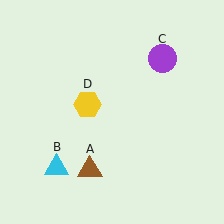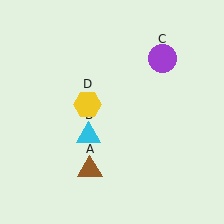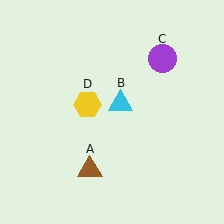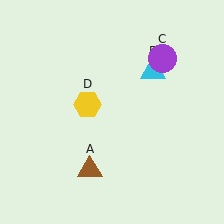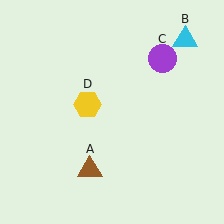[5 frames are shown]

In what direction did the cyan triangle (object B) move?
The cyan triangle (object B) moved up and to the right.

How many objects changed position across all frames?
1 object changed position: cyan triangle (object B).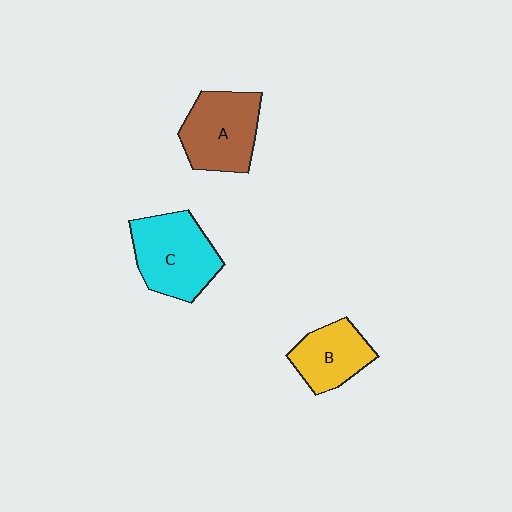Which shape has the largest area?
Shape C (cyan).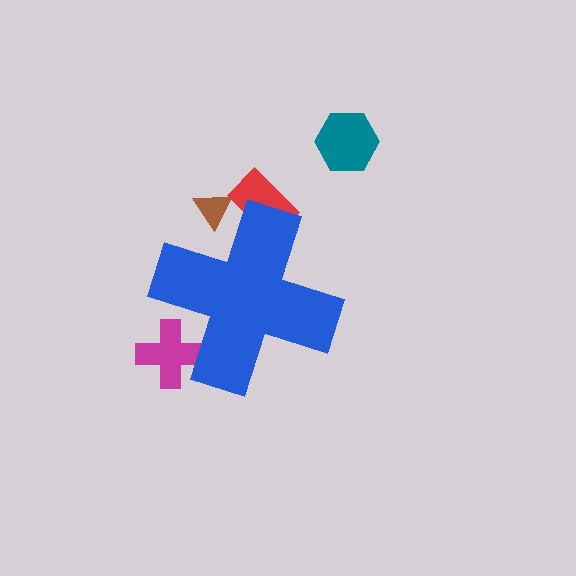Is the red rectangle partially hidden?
Yes, the red rectangle is partially hidden behind the blue cross.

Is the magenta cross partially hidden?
Yes, the magenta cross is partially hidden behind the blue cross.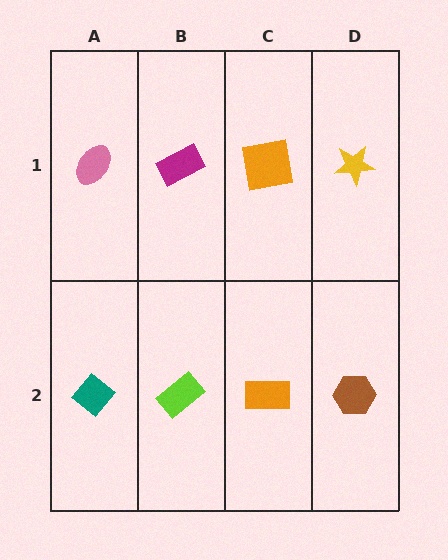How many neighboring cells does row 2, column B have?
3.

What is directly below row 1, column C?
An orange rectangle.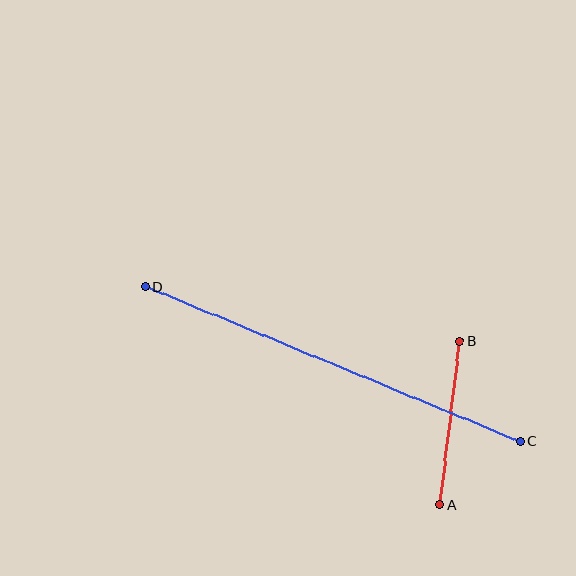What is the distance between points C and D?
The distance is approximately 406 pixels.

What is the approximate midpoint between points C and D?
The midpoint is at approximately (333, 364) pixels.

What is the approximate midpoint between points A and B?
The midpoint is at approximately (450, 423) pixels.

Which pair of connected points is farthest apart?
Points C and D are farthest apart.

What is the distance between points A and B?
The distance is approximately 165 pixels.